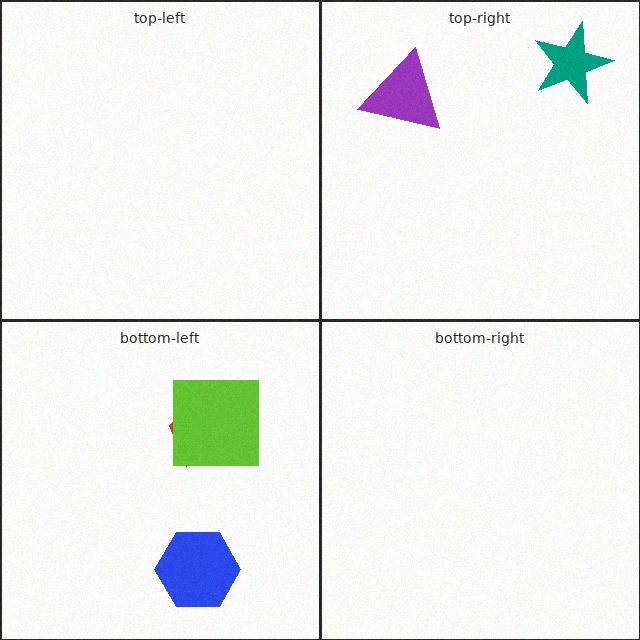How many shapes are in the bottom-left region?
3.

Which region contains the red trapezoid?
The bottom-left region.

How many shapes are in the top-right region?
2.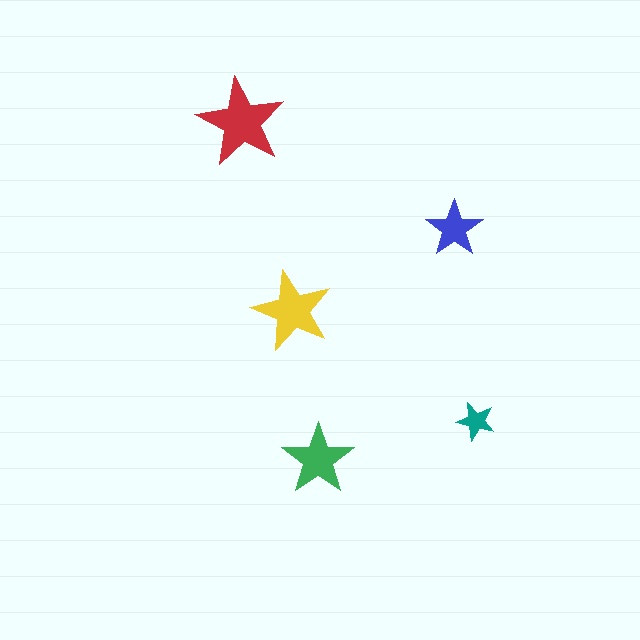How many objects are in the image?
There are 5 objects in the image.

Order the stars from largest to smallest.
the red one, the yellow one, the green one, the blue one, the teal one.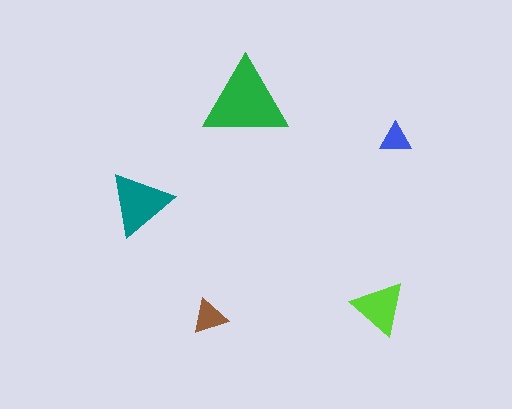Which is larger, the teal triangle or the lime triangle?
The teal one.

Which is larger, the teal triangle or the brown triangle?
The teal one.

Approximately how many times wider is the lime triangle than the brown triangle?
About 1.5 times wider.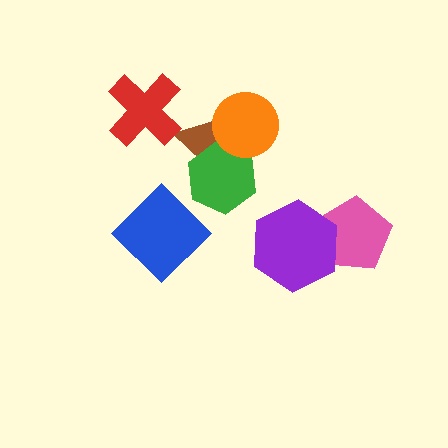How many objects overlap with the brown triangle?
2 objects overlap with the brown triangle.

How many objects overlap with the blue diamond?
0 objects overlap with the blue diamond.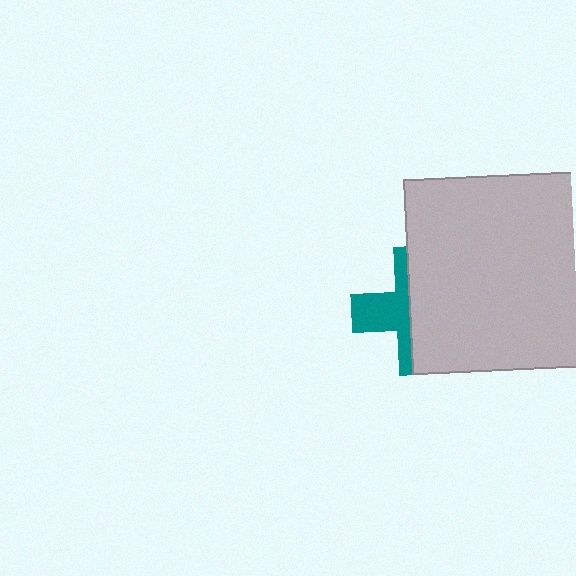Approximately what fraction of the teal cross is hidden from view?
Roughly 61% of the teal cross is hidden behind the light gray square.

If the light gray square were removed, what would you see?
You would see the complete teal cross.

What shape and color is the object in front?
The object in front is a light gray square.